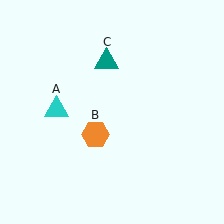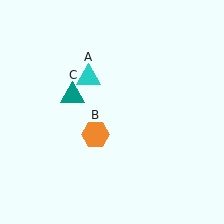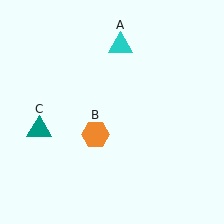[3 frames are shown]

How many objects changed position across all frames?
2 objects changed position: cyan triangle (object A), teal triangle (object C).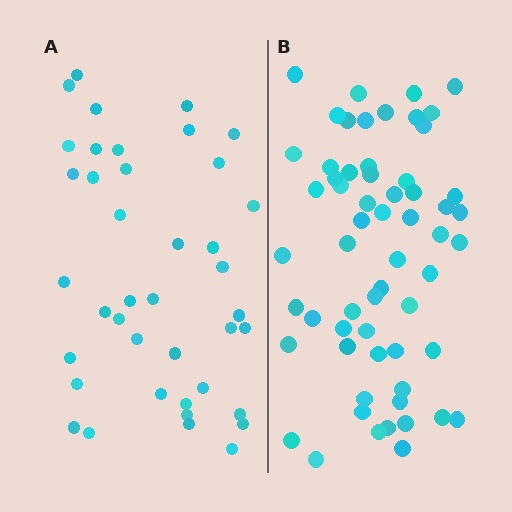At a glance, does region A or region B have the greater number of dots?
Region B (the right region) has more dots.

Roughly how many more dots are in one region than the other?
Region B has approximately 20 more dots than region A.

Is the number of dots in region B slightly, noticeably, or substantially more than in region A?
Region B has substantially more. The ratio is roughly 1.5 to 1.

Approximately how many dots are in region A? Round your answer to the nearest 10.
About 40 dots.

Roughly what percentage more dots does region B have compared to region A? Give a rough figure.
About 50% more.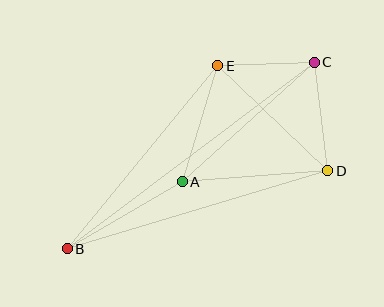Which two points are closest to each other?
Points C and E are closest to each other.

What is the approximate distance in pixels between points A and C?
The distance between A and C is approximately 178 pixels.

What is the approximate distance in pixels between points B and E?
The distance between B and E is approximately 237 pixels.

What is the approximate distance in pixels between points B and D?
The distance between B and D is approximately 272 pixels.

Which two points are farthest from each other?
Points B and C are farthest from each other.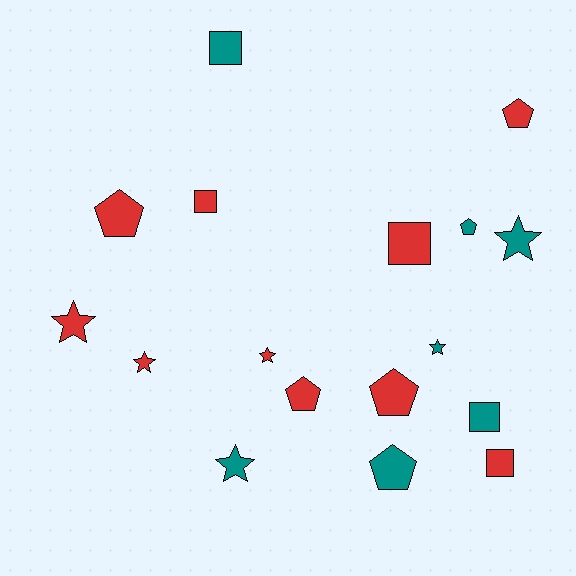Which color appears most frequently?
Red, with 10 objects.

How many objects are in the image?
There are 17 objects.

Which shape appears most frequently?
Star, with 6 objects.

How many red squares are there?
There are 3 red squares.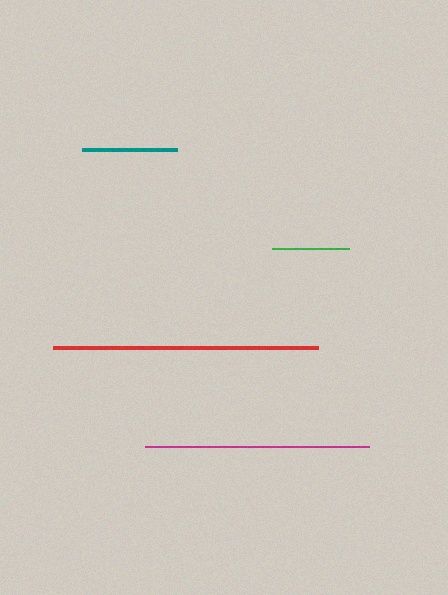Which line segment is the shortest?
The green line is the shortest at approximately 77 pixels.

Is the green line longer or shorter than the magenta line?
The magenta line is longer than the green line.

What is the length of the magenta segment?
The magenta segment is approximately 224 pixels long.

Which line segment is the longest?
The red line is the longest at approximately 265 pixels.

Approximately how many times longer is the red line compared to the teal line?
The red line is approximately 2.8 times the length of the teal line.